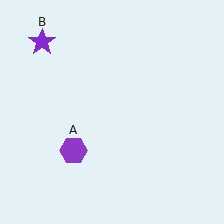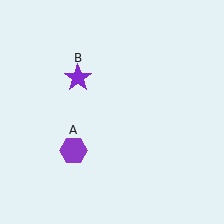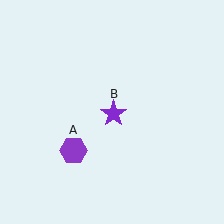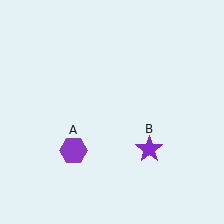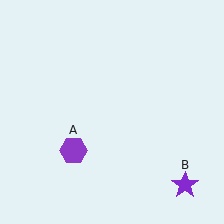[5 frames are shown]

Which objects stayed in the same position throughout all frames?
Purple hexagon (object A) remained stationary.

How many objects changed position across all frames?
1 object changed position: purple star (object B).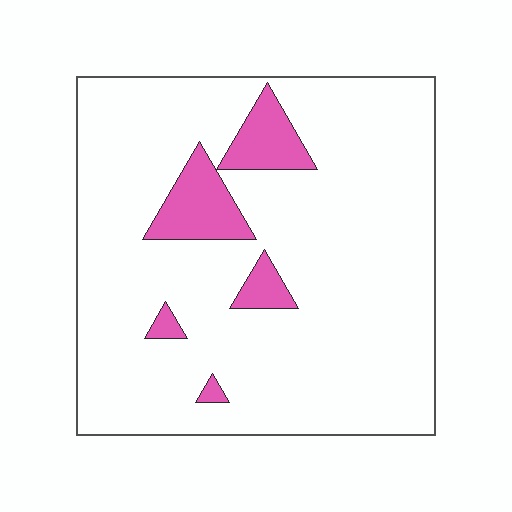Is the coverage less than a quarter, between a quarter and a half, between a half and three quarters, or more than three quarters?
Less than a quarter.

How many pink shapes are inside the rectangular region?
5.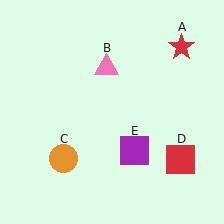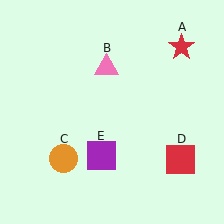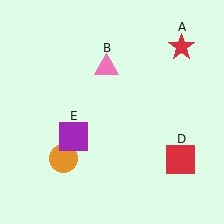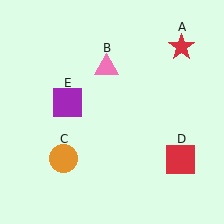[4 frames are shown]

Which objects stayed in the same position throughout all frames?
Red star (object A) and pink triangle (object B) and orange circle (object C) and red square (object D) remained stationary.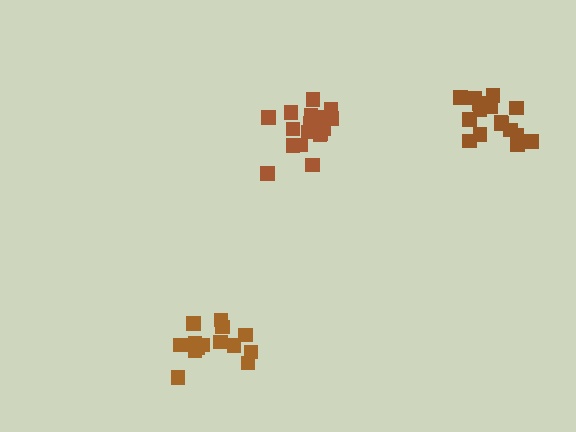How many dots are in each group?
Group 1: 17 dots, Group 2: 17 dots, Group 3: 14 dots (48 total).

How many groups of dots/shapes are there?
There are 3 groups.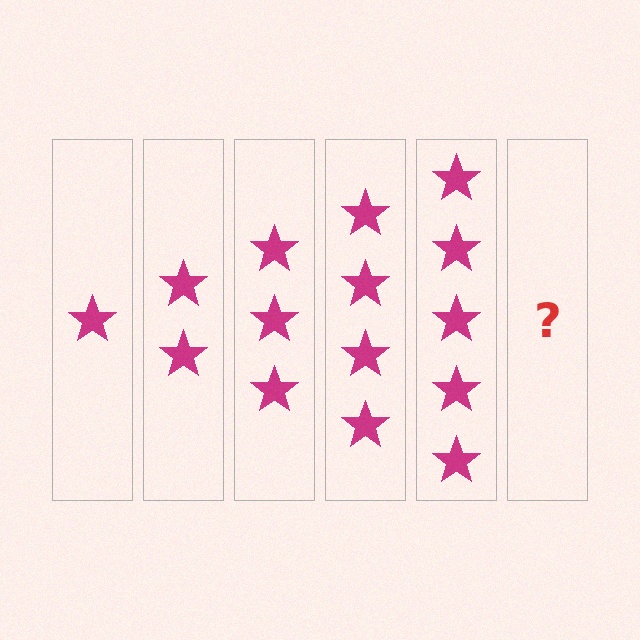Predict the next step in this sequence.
The next step is 6 stars.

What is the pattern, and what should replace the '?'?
The pattern is that each step adds one more star. The '?' should be 6 stars.